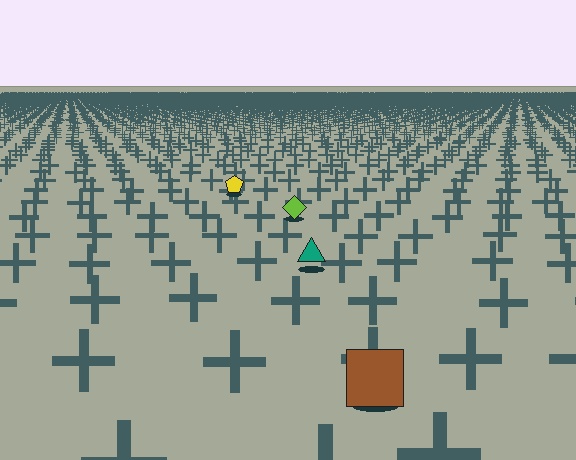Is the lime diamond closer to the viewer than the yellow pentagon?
Yes. The lime diamond is closer — you can tell from the texture gradient: the ground texture is coarser near it.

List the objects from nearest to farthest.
From nearest to farthest: the brown square, the teal triangle, the lime diamond, the yellow pentagon.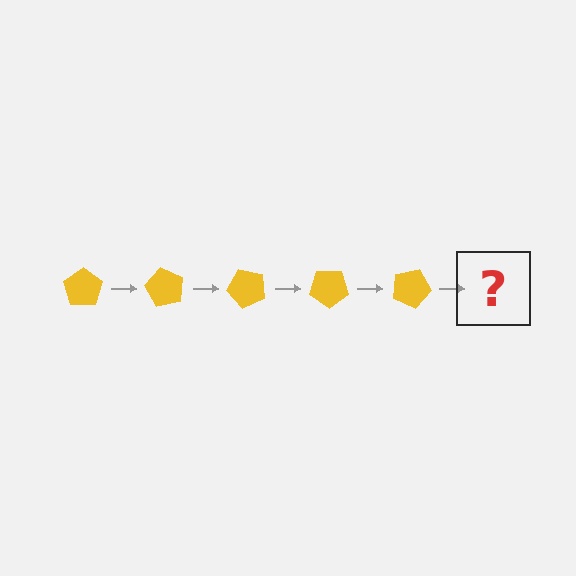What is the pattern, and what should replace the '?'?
The pattern is that the pentagon rotates 60 degrees each step. The '?' should be a yellow pentagon rotated 300 degrees.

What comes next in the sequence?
The next element should be a yellow pentagon rotated 300 degrees.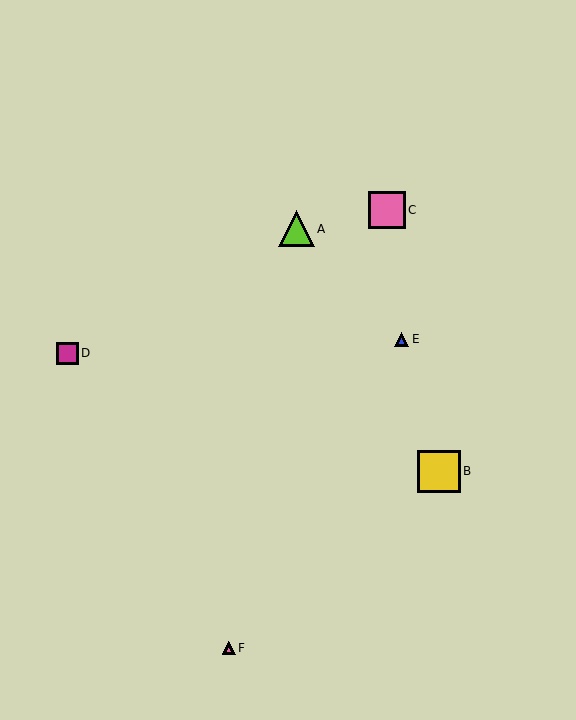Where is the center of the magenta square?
The center of the magenta square is at (67, 353).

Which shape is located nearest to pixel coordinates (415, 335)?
The blue triangle (labeled E) at (402, 339) is nearest to that location.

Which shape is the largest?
The yellow square (labeled B) is the largest.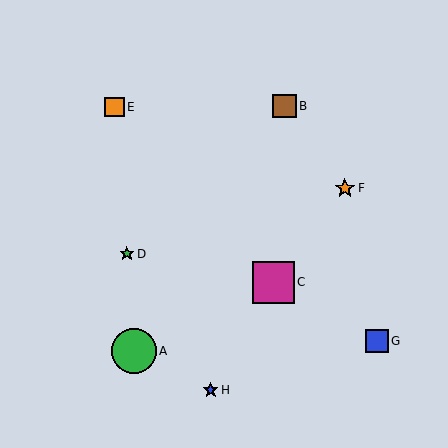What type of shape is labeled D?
Shape D is a green star.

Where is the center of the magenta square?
The center of the magenta square is at (273, 282).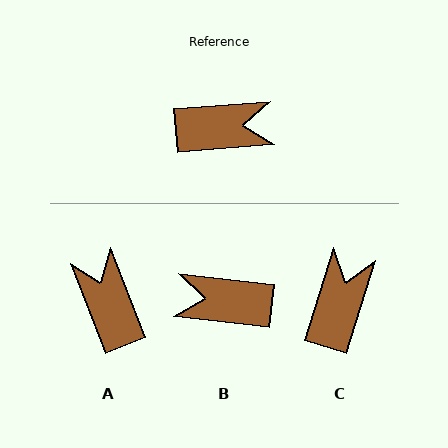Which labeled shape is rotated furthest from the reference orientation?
B, about 169 degrees away.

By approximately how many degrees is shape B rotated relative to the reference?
Approximately 169 degrees counter-clockwise.